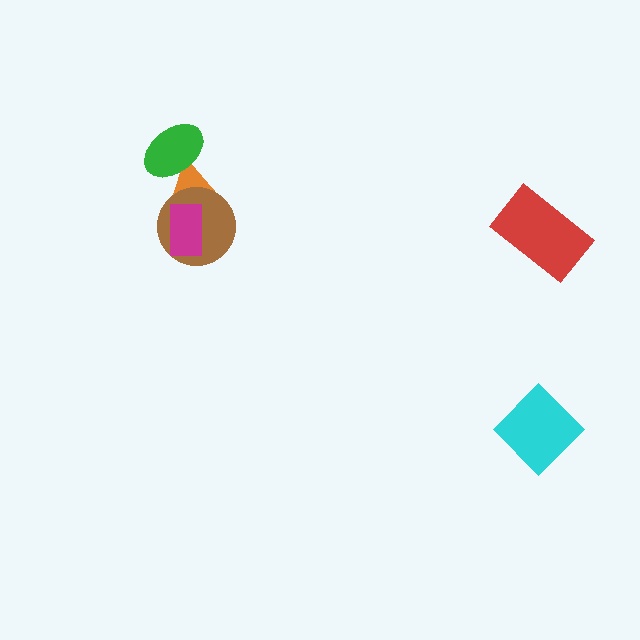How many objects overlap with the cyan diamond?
0 objects overlap with the cyan diamond.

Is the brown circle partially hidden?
Yes, it is partially covered by another shape.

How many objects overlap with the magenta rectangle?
2 objects overlap with the magenta rectangle.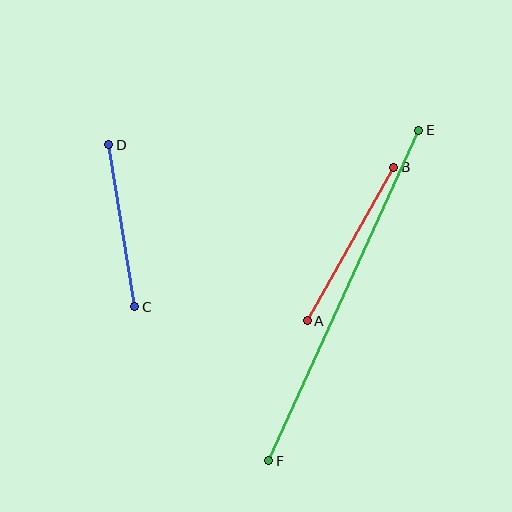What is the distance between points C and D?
The distance is approximately 164 pixels.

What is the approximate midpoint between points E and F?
The midpoint is at approximately (344, 296) pixels.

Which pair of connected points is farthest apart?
Points E and F are farthest apart.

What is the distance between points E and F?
The distance is approximately 363 pixels.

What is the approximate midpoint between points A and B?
The midpoint is at approximately (351, 244) pixels.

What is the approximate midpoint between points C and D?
The midpoint is at approximately (122, 226) pixels.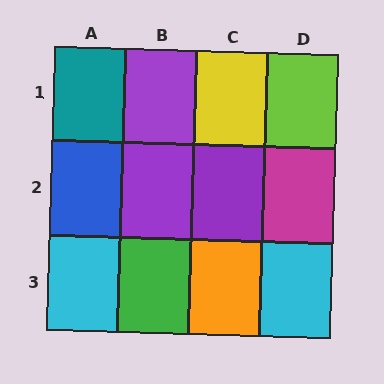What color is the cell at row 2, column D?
Magenta.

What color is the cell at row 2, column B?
Purple.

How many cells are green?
1 cell is green.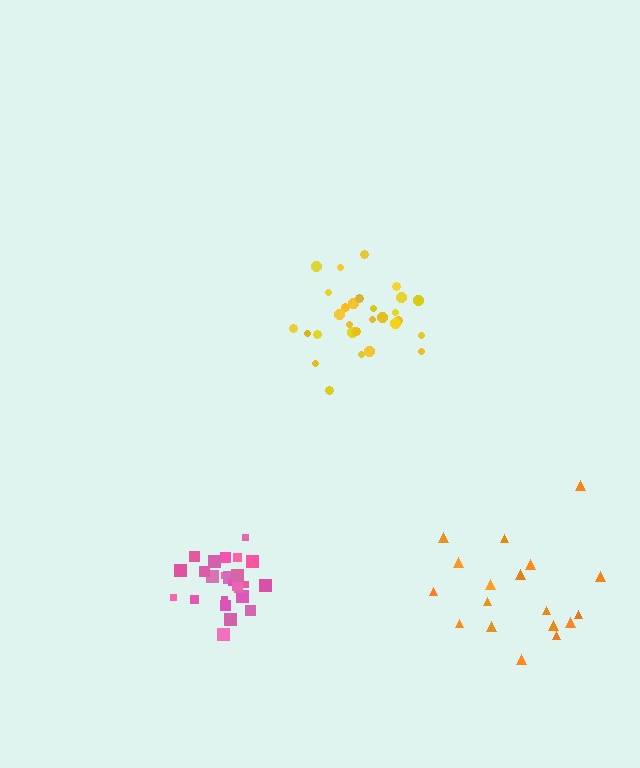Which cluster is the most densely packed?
Pink.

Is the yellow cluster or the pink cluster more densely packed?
Pink.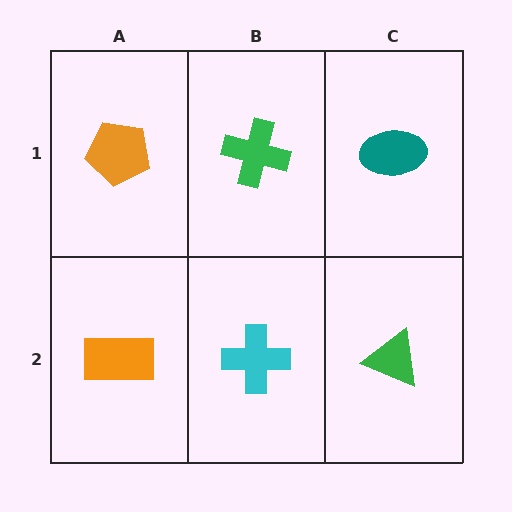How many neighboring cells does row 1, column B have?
3.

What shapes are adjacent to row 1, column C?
A green triangle (row 2, column C), a green cross (row 1, column B).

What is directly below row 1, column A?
An orange rectangle.